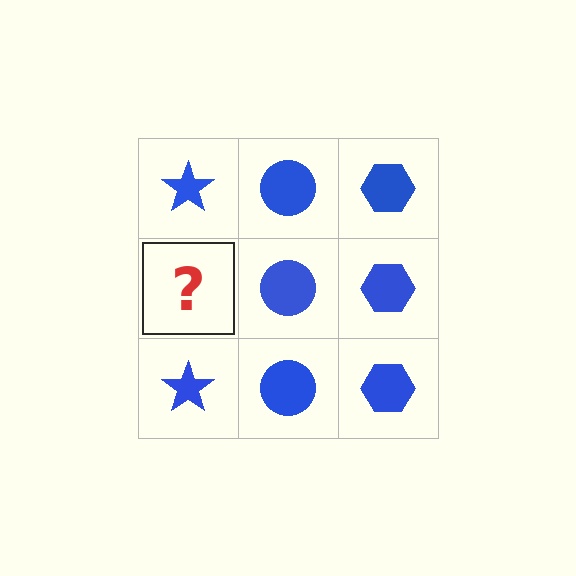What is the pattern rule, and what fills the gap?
The rule is that each column has a consistent shape. The gap should be filled with a blue star.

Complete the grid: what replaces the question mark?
The question mark should be replaced with a blue star.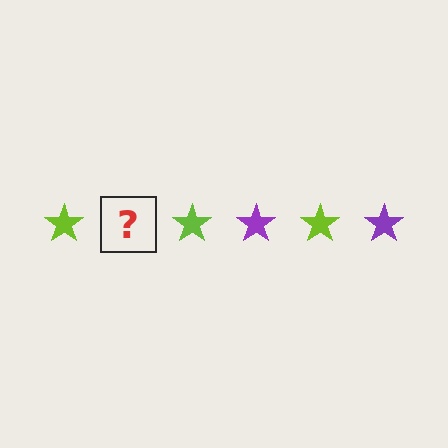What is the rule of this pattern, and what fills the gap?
The rule is that the pattern cycles through lime, purple stars. The gap should be filled with a purple star.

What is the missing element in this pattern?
The missing element is a purple star.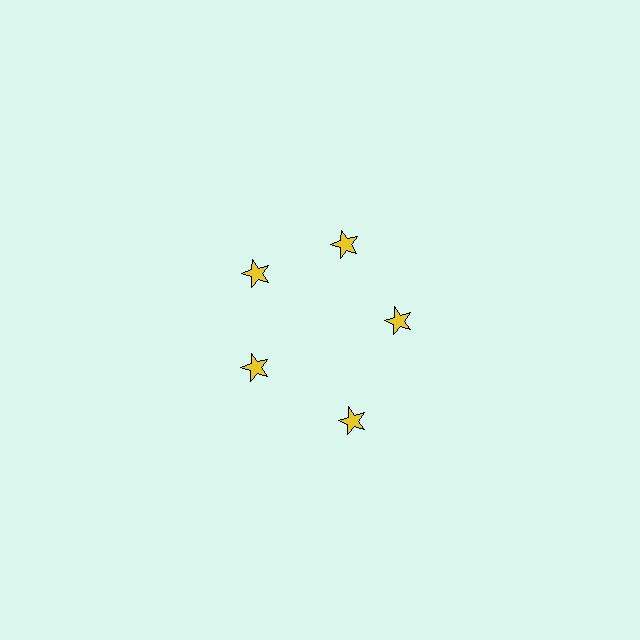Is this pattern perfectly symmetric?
No. The 5 yellow stars are arranged in a ring, but one element near the 5 o'clock position is pushed outward from the center, breaking the 5-fold rotational symmetry.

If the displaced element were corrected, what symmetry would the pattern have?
It would have 5-fold rotational symmetry — the pattern would map onto itself every 72 degrees.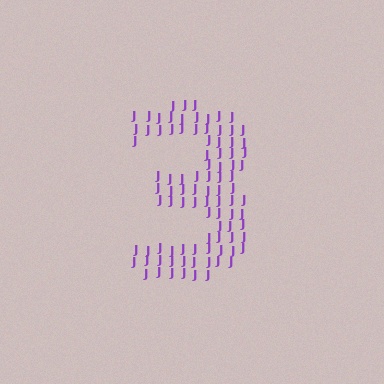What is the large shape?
The large shape is the digit 3.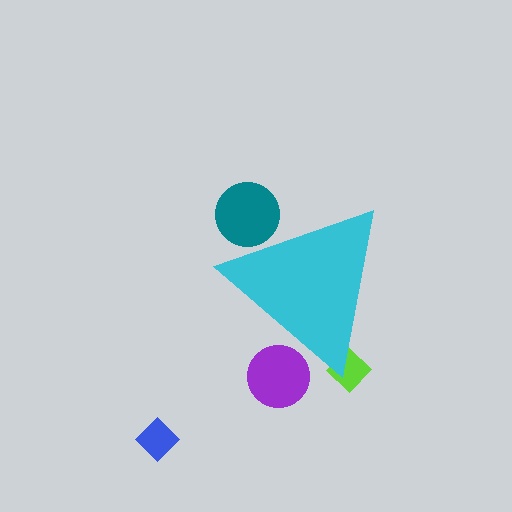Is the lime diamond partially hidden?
Yes, the lime diamond is partially hidden behind the cyan triangle.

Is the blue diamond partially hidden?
No, the blue diamond is fully visible.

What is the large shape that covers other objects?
A cyan triangle.